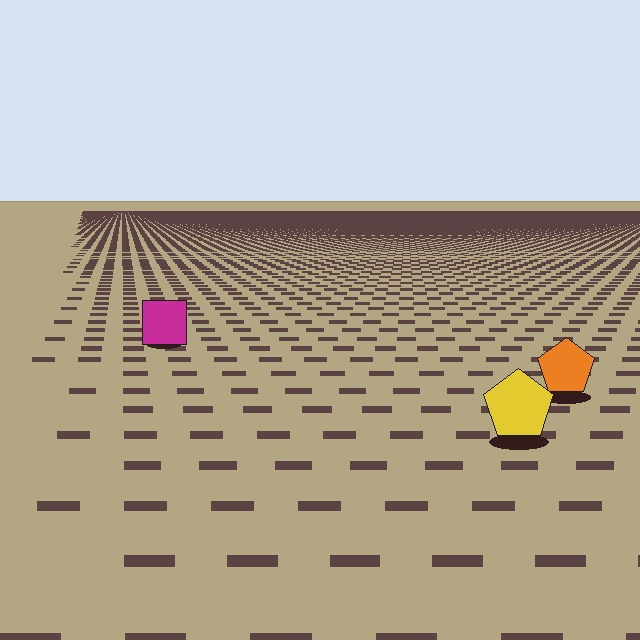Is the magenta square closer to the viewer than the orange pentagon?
No. The orange pentagon is closer — you can tell from the texture gradient: the ground texture is coarser near it.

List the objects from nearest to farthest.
From nearest to farthest: the yellow pentagon, the orange pentagon, the magenta square.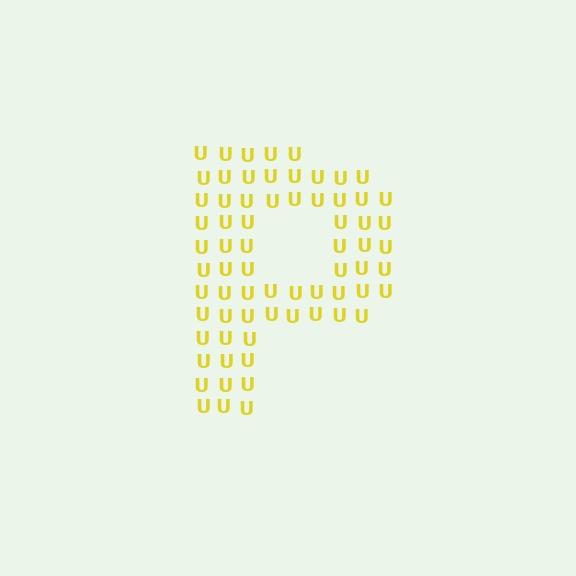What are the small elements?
The small elements are letter U's.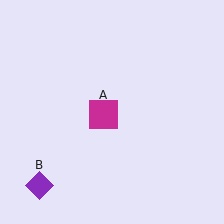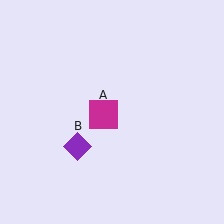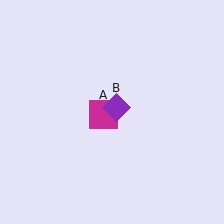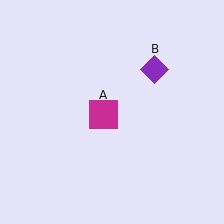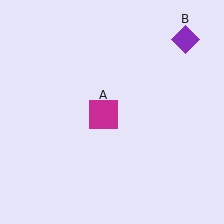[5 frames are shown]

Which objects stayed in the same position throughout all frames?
Magenta square (object A) remained stationary.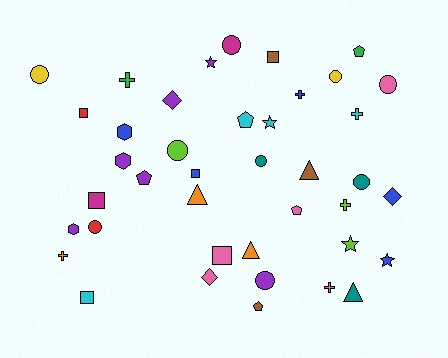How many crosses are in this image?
There are 6 crosses.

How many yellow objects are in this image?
There are 2 yellow objects.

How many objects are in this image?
There are 40 objects.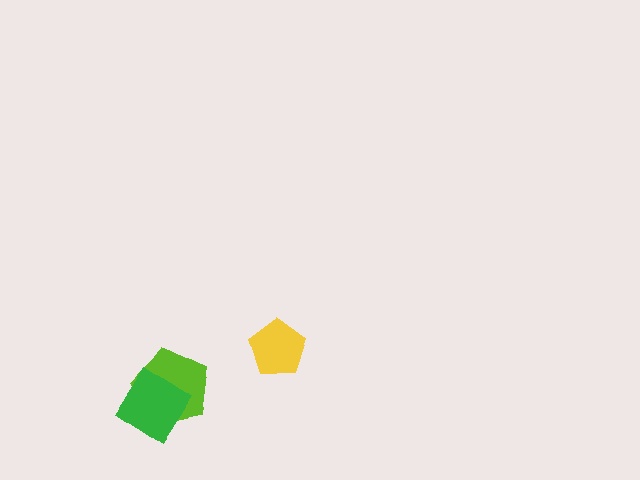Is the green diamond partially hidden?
No, no other shape covers it.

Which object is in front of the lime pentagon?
The green diamond is in front of the lime pentagon.